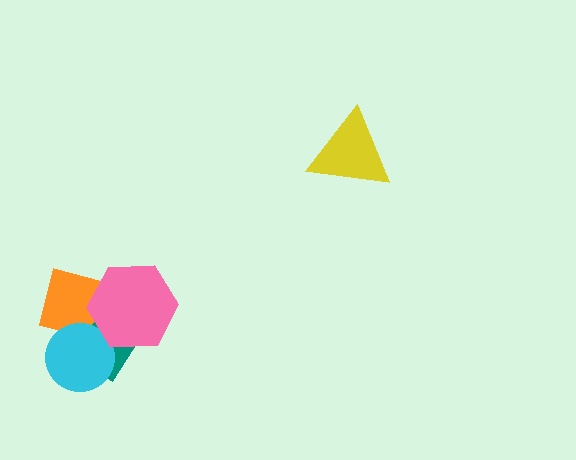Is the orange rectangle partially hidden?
Yes, it is partially covered by another shape.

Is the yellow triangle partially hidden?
No, no other shape covers it.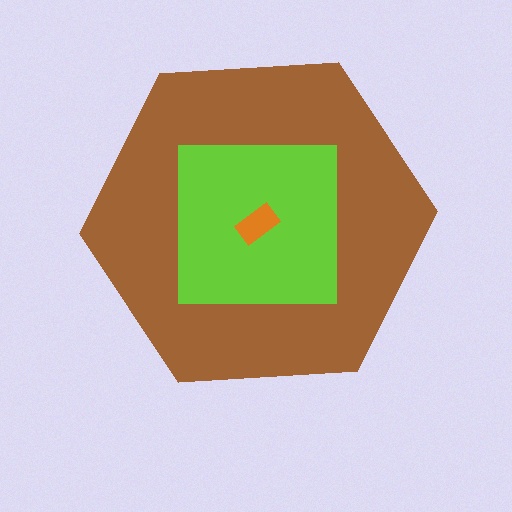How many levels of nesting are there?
3.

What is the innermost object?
The orange rectangle.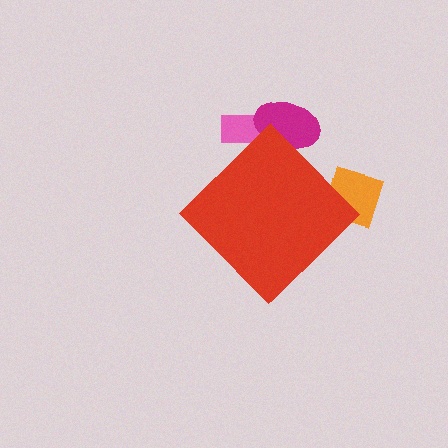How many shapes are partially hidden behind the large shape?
3 shapes are partially hidden.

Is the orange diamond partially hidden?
Yes, the orange diamond is partially hidden behind the red diamond.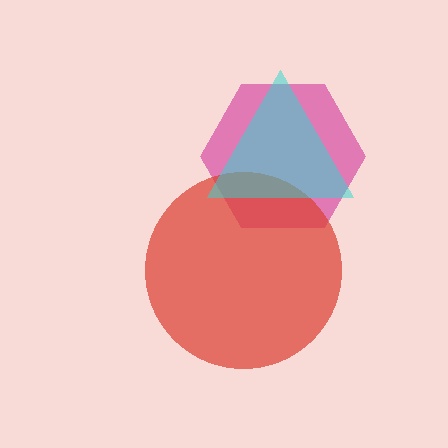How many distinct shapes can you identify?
There are 3 distinct shapes: a magenta hexagon, a red circle, a cyan triangle.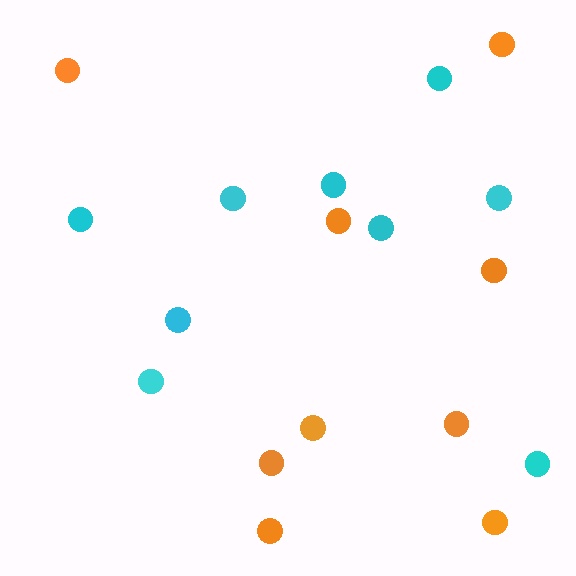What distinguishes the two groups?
There are 2 groups: one group of orange circles (9) and one group of cyan circles (9).